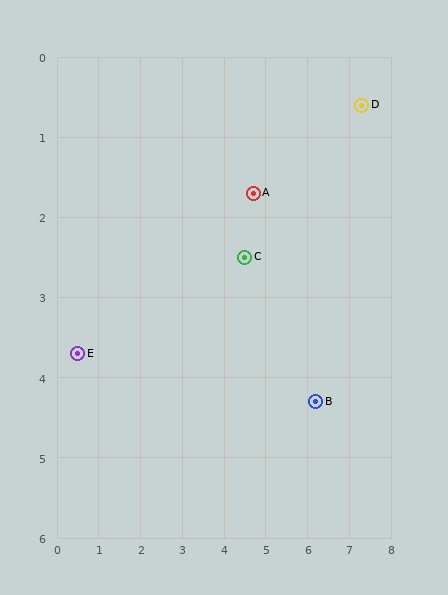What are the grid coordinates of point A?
Point A is at approximately (4.7, 1.7).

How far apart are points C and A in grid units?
Points C and A are about 0.8 grid units apart.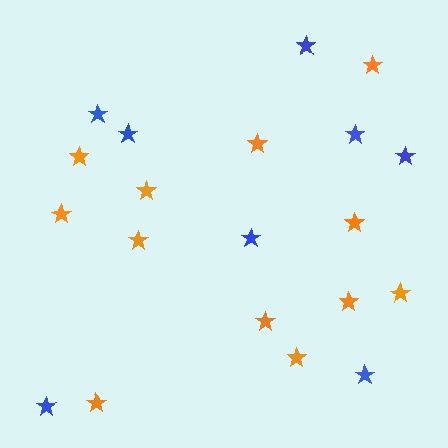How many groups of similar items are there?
There are 2 groups: one group of orange stars (12) and one group of blue stars (8).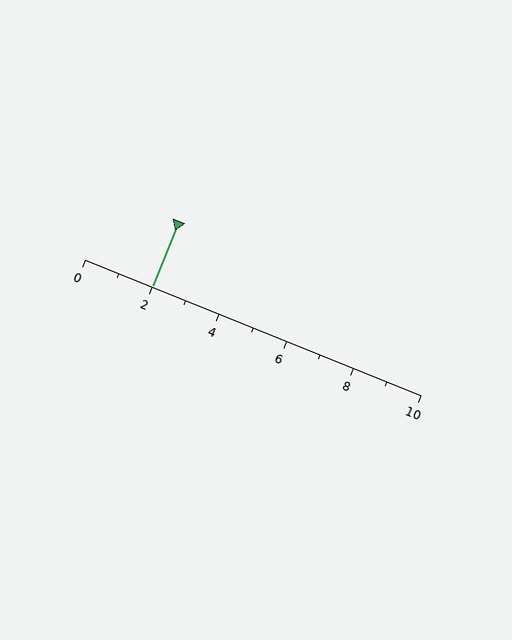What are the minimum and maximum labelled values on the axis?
The axis runs from 0 to 10.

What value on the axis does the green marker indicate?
The marker indicates approximately 2.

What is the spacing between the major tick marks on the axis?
The major ticks are spaced 2 apart.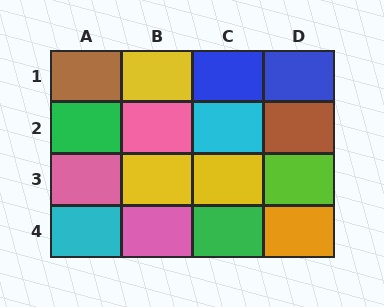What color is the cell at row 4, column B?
Pink.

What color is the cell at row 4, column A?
Cyan.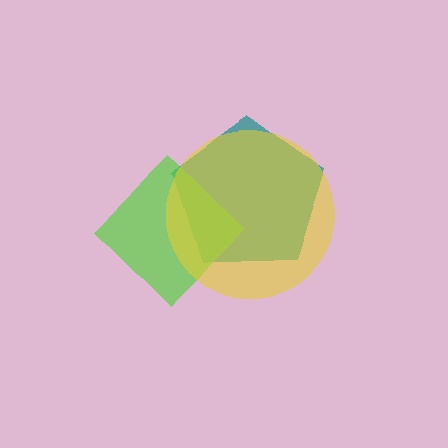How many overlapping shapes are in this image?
There are 3 overlapping shapes in the image.